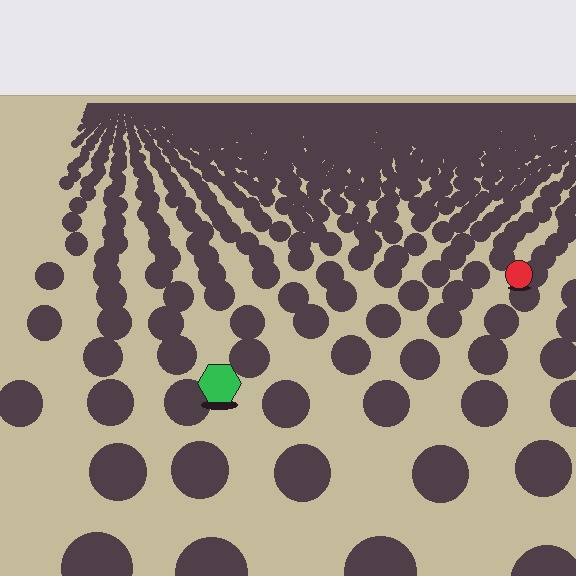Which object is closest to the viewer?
The green hexagon is closest. The texture marks near it are larger and more spread out.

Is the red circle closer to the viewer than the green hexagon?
No. The green hexagon is closer — you can tell from the texture gradient: the ground texture is coarser near it.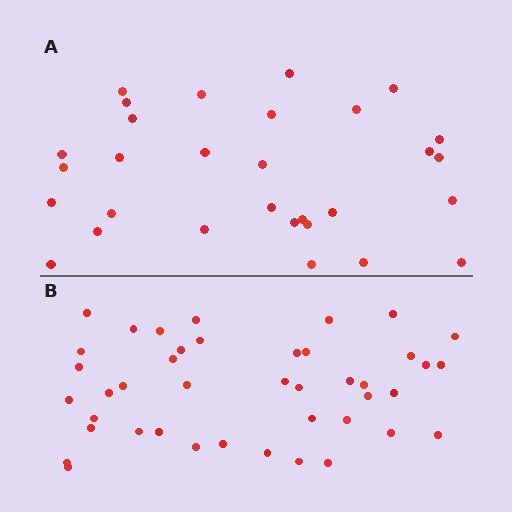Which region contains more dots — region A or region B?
Region B (the bottom region) has more dots.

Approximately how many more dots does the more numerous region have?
Region B has roughly 12 or so more dots than region A.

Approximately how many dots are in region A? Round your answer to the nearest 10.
About 30 dots.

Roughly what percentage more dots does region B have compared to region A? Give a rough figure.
About 40% more.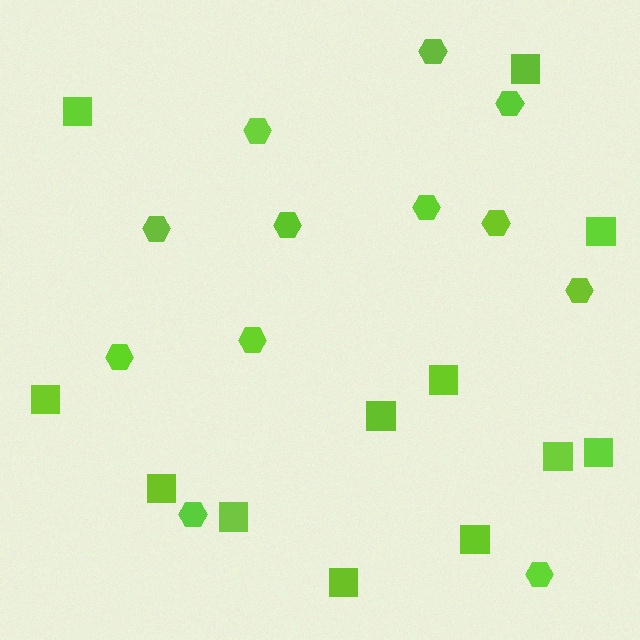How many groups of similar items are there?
There are 2 groups: one group of hexagons (12) and one group of squares (12).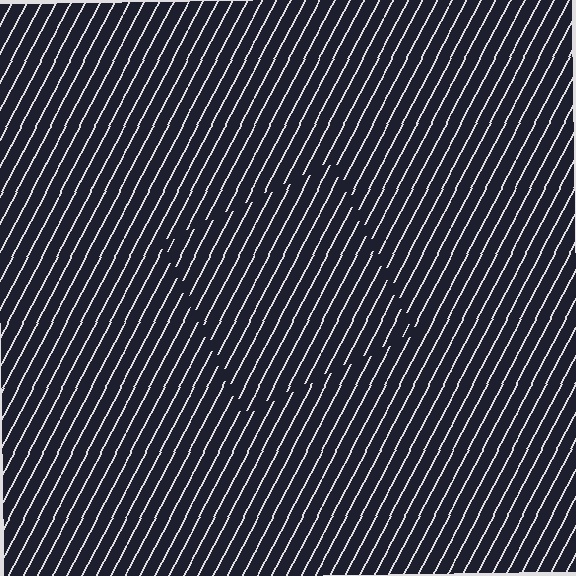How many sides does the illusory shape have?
4 sides — the line-ends trace a square.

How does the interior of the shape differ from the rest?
The interior of the shape contains the same grating, shifted by half a period — the contour is defined by the phase discontinuity where line-ends from the inner and outer gratings abut.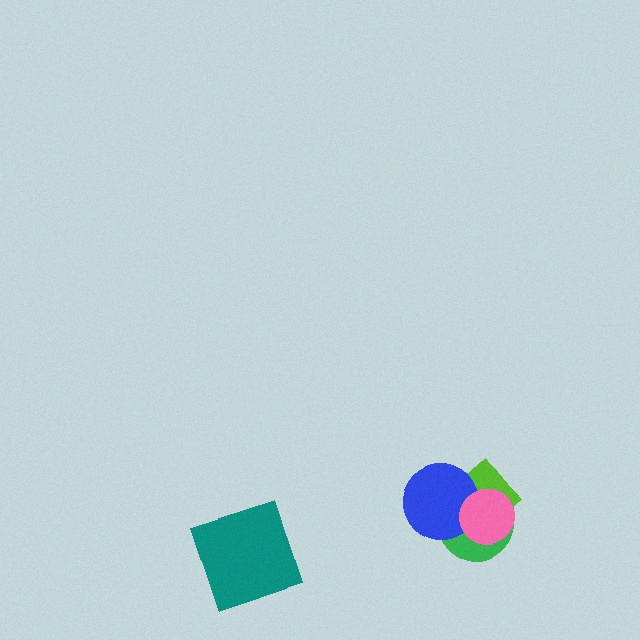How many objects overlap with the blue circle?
3 objects overlap with the blue circle.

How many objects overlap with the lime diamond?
3 objects overlap with the lime diamond.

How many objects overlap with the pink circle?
3 objects overlap with the pink circle.